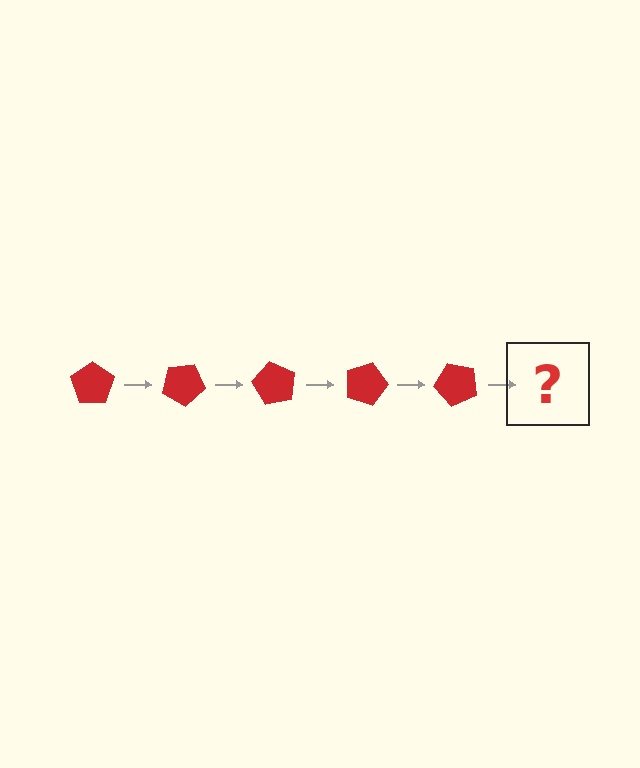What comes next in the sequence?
The next element should be a red pentagon rotated 150 degrees.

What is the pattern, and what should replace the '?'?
The pattern is that the pentagon rotates 30 degrees each step. The '?' should be a red pentagon rotated 150 degrees.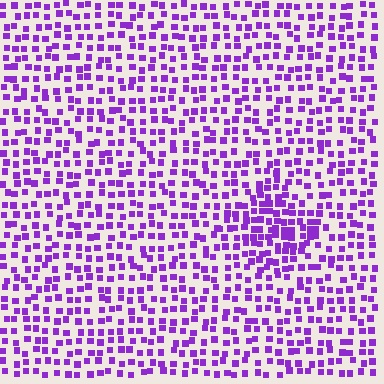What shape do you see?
I see a diamond.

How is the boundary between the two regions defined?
The boundary is defined by a change in element density (approximately 1.7x ratio). All elements are the same color, size, and shape.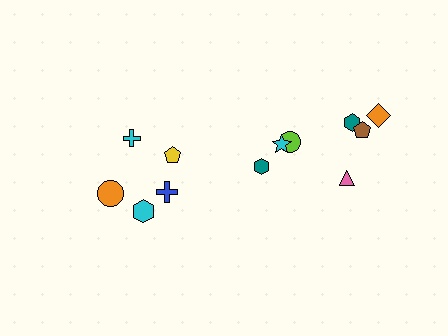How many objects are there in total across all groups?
There are 12 objects.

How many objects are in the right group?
There are 7 objects.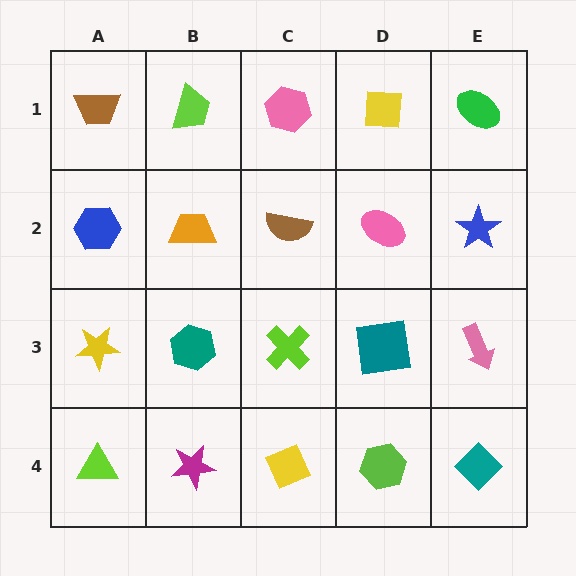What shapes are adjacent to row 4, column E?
A pink arrow (row 3, column E), a lime hexagon (row 4, column D).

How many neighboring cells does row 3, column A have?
3.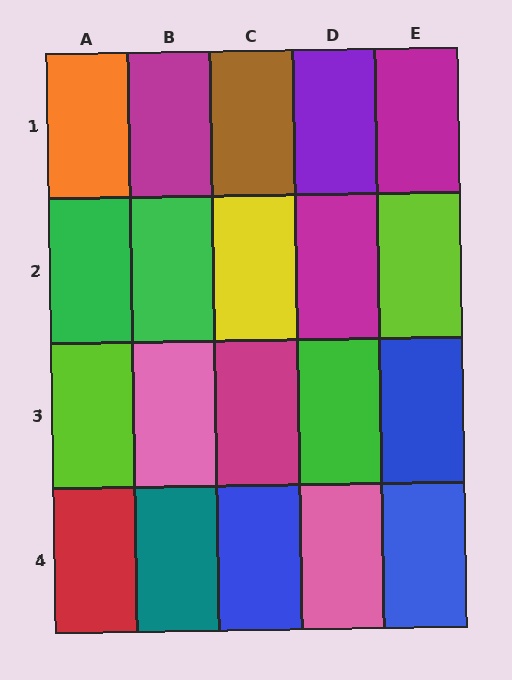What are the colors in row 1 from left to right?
Orange, magenta, brown, purple, magenta.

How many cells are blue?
3 cells are blue.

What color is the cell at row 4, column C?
Blue.